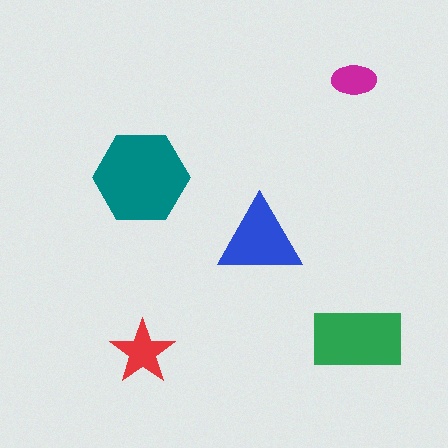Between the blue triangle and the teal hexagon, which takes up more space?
The teal hexagon.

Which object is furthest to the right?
The green rectangle is rightmost.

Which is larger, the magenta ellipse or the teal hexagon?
The teal hexagon.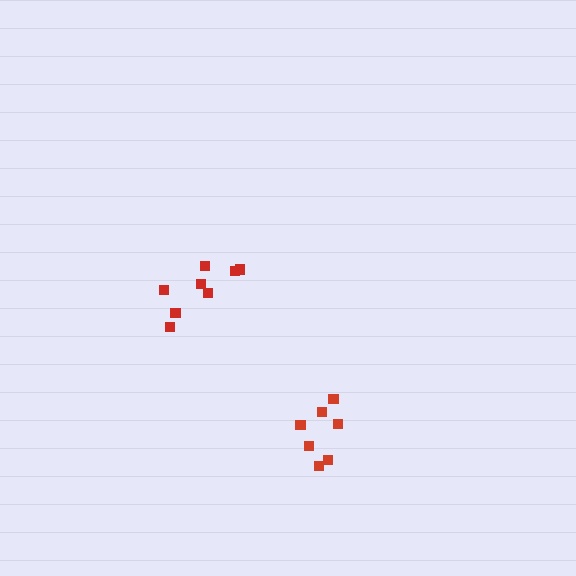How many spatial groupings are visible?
There are 2 spatial groupings.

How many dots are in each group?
Group 1: 7 dots, Group 2: 8 dots (15 total).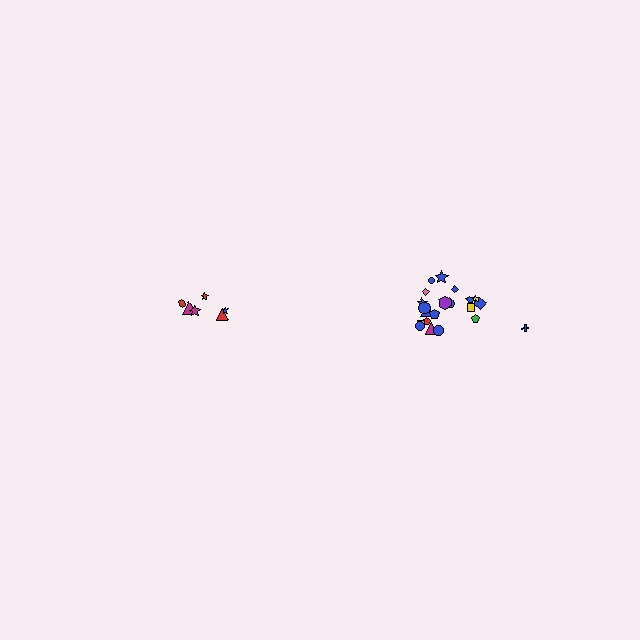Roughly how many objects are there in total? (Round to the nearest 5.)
Roughly 30 objects in total.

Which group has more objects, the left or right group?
The right group.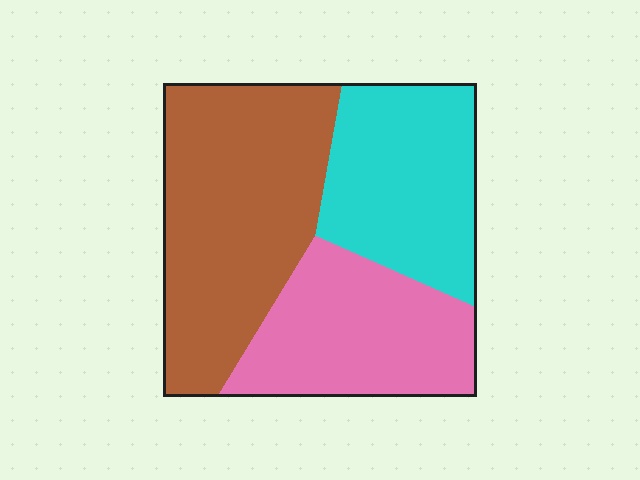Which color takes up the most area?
Brown, at roughly 45%.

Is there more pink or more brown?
Brown.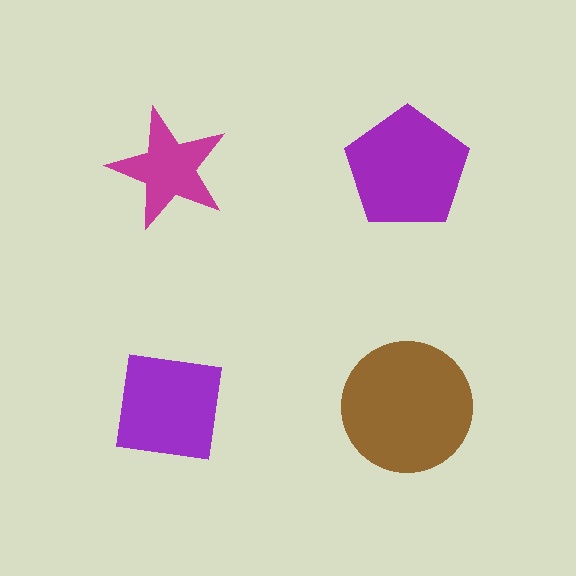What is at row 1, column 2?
A purple pentagon.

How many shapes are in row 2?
2 shapes.